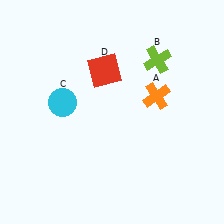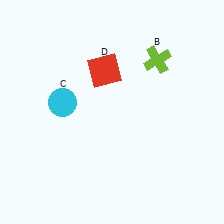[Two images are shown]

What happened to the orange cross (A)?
The orange cross (A) was removed in Image 2. It was in the top-right area of Image 1.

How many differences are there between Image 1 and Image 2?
There is 1 difference between the two images.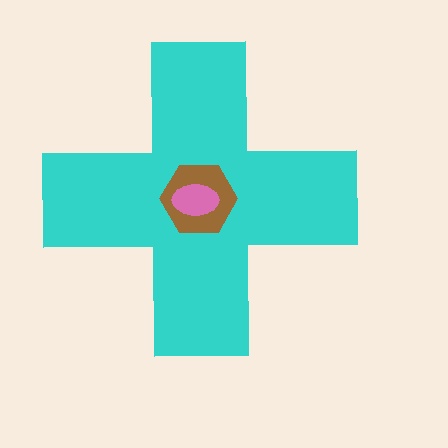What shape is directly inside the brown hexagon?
The pink ellipse.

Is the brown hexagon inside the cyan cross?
Yes.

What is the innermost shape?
The pink ellipse.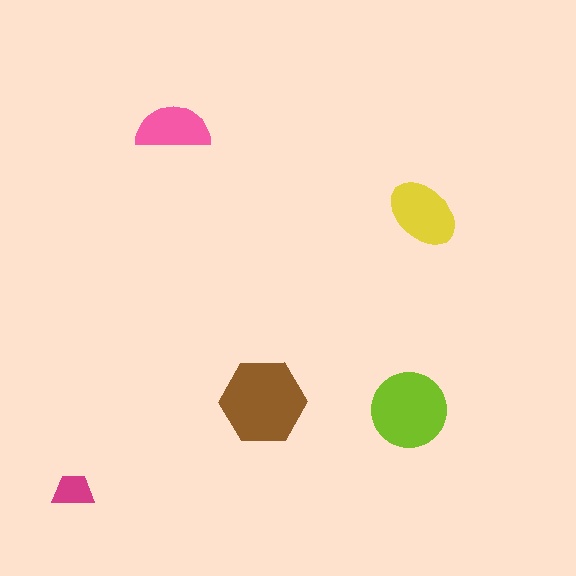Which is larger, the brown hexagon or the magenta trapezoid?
The brown hexagon.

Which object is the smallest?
The magenta trapezoid.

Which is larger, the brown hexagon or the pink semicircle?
The brown hexagon.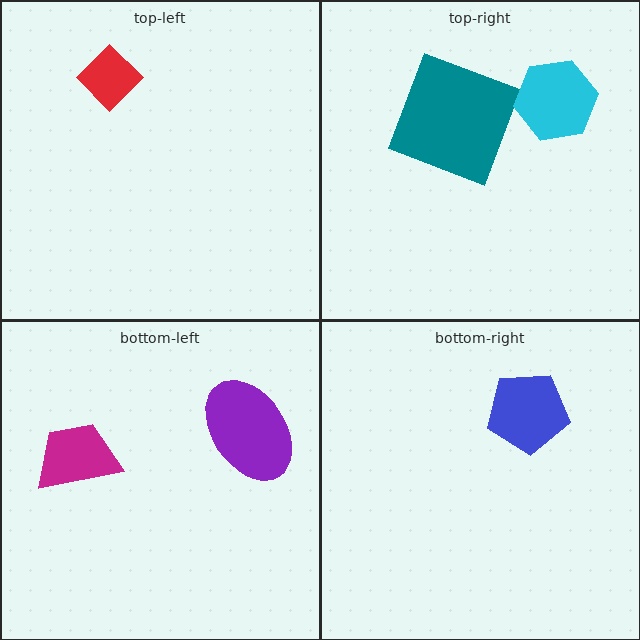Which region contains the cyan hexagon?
The top-right region.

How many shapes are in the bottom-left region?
2.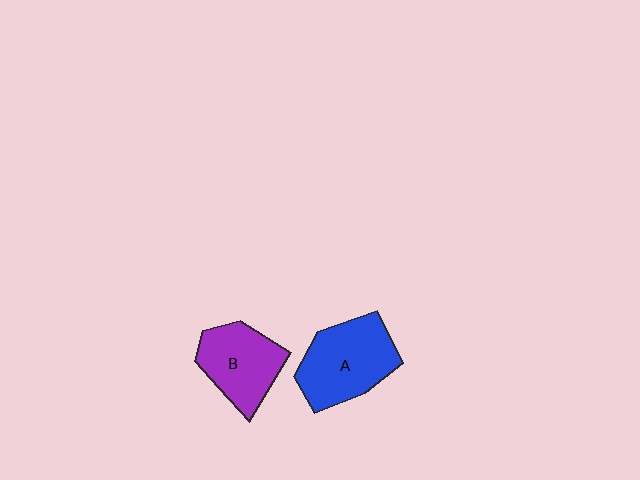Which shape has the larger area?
Shape A (blue).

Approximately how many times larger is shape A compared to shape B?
Approximately 1.2 times.